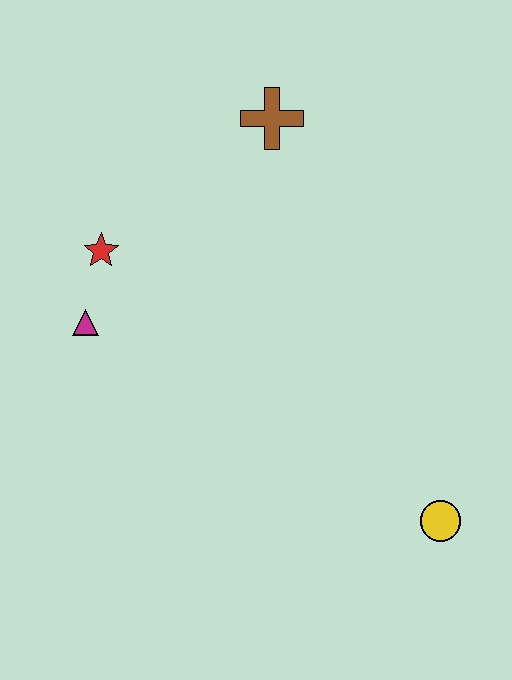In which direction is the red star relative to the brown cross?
The red star is to the left of the brown cross.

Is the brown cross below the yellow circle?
No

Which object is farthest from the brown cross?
The yellow circle is farthest from the brown cross.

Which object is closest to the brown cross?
The red star is closest to the brown cross.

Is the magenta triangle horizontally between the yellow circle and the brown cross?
No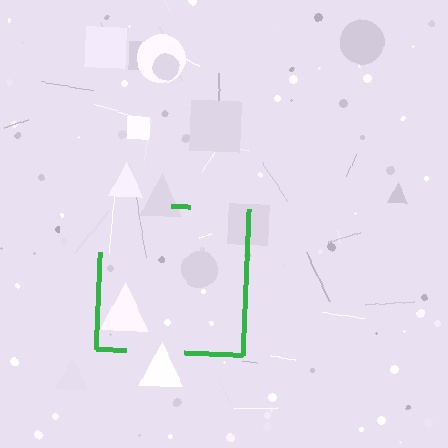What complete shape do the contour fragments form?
The contour fragments form a square.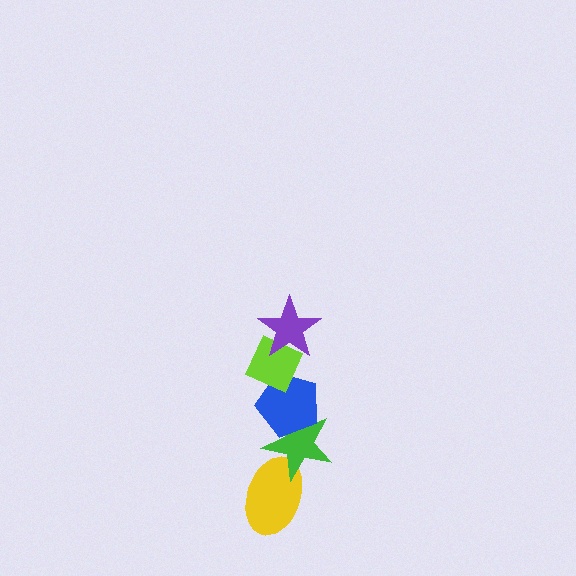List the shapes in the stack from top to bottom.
From top to bottom: the purple star, the lime diamond, the blue pentagon, the green star, the yellow ellipse.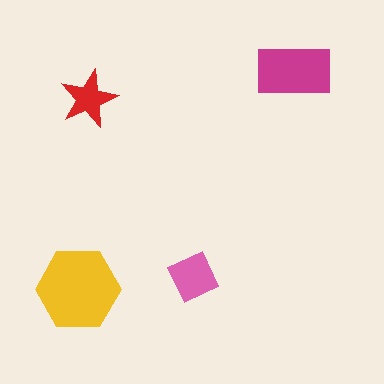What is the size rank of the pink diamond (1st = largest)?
3rd.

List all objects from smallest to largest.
The red star, the pink diamond, the magenta rectangle, the yellow hexagon.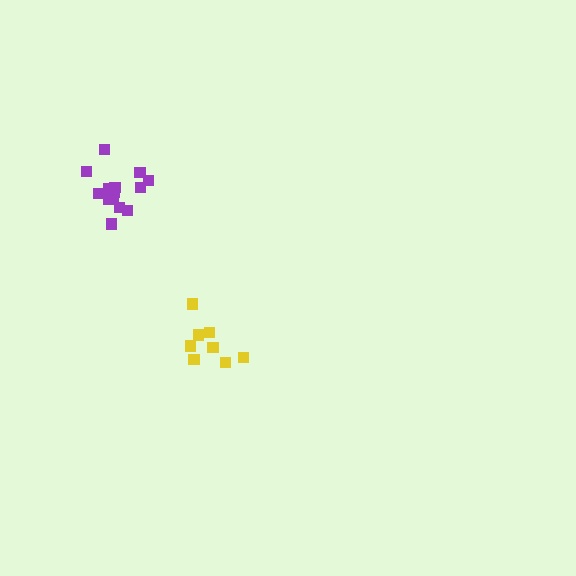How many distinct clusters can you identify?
There are 2 distinct clusters.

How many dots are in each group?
Group 1: 8 dots, Group 2: 14 dots (22 total).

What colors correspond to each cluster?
The clusters are colored: yellow, purple.